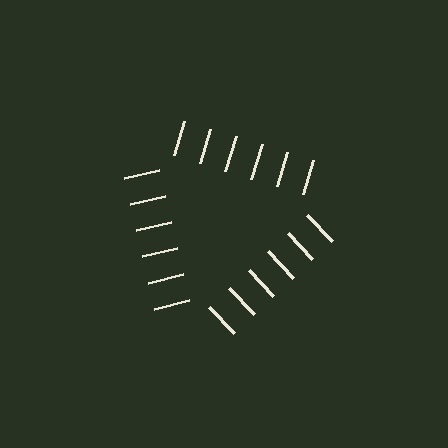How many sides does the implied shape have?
3 sides — the line-ends trace a triangle.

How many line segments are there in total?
18 — 6 along each of the 3 edges.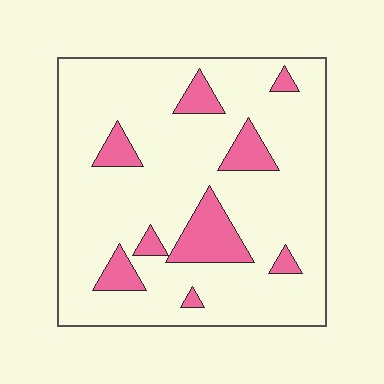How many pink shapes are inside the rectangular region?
9.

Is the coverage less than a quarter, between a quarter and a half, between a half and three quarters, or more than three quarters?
Less than a quarter.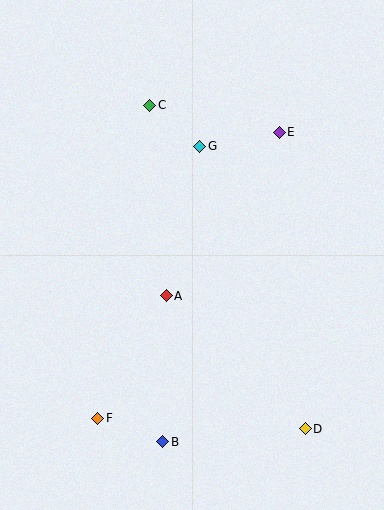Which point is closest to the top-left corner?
Point C is closest to the top-left corner.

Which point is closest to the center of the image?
Point A at (166, 296) is closest to the center.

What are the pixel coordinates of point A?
Point A is at (166, 296).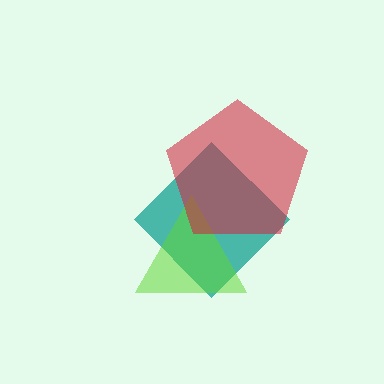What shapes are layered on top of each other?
The layered shapes are: a teal diamond, a lime triangle, a red pentagon.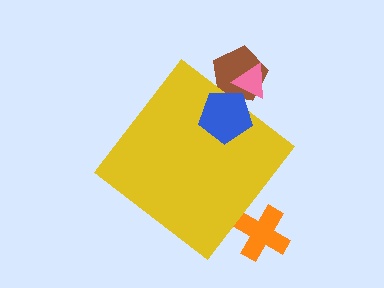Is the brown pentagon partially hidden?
Yes, the brown pentagon is partially hidden behind the yellow diamond.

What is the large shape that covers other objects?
A yellow diamond.